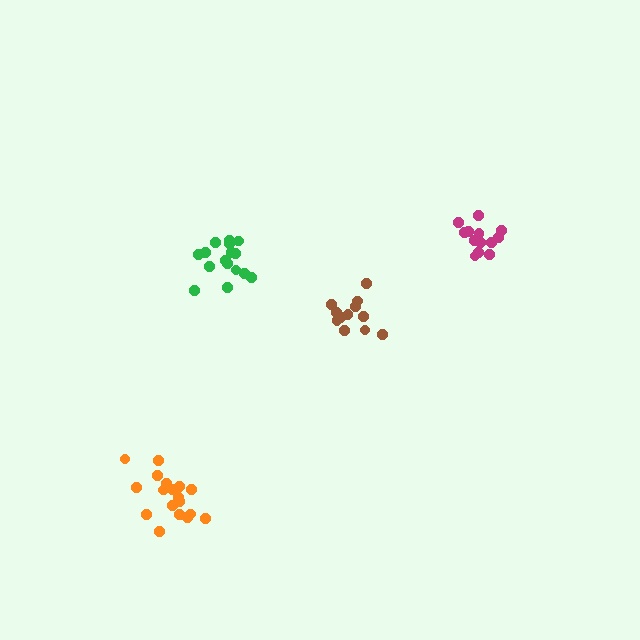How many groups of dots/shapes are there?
There are 4 groups.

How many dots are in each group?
Group 1: 18 dots, Group 2: 12 dots, Group 3: 16 dots, Group 4: 13 dots (59 total).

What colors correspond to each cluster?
The clusters are colored: orange, brown, green, magenta.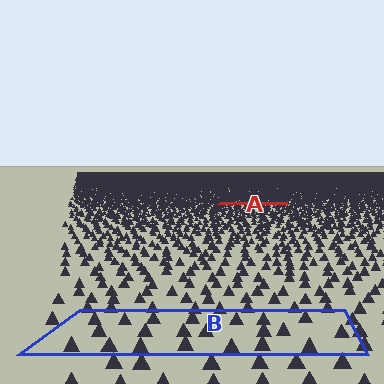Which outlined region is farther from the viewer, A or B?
Region A is farther from the viewer — the texture elements inside it appear smaller and more densely packed.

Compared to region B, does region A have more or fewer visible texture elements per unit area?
Region A has more texture elements per unit area — they are packed more densely because it is farther away.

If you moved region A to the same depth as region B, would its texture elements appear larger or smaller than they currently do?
They would appear larger. At a closer depth, the same texture elements are projected at a bigger on-screen size.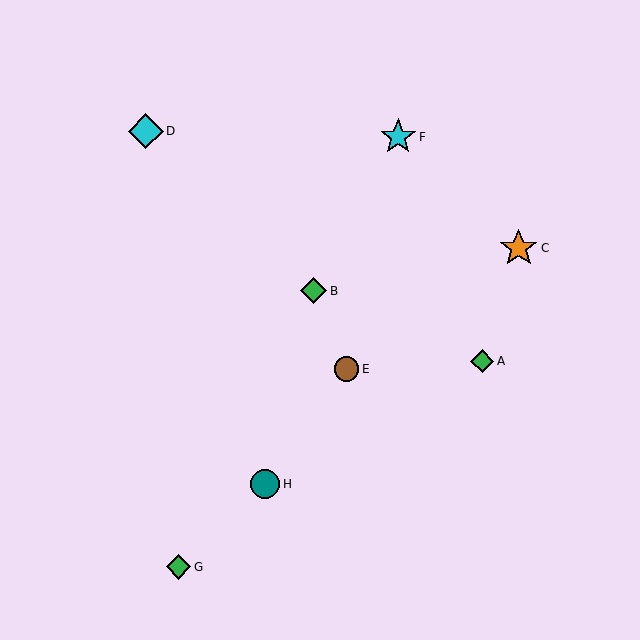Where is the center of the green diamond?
The center of the green diamond is at (314, 291).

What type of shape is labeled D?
Shape D is a cyan diamond.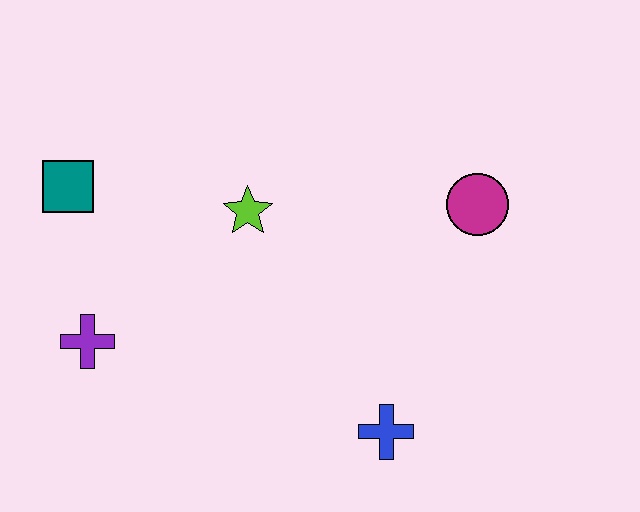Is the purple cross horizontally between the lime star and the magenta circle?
No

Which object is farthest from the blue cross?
The teal square is farthest from the blue cross.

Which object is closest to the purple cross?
The teal square is closest to the purple cross.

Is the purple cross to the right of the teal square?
Yes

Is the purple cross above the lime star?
No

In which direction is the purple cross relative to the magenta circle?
The purple cross is to the left of the magenta circle.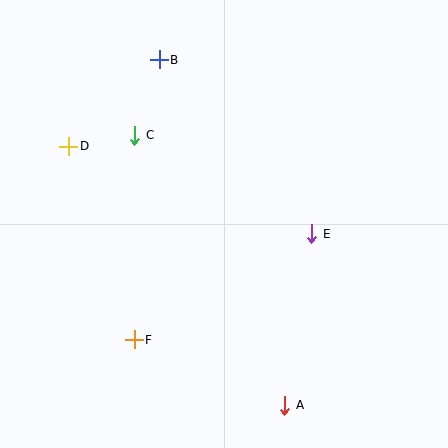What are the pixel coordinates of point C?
Point C is at (135, 135).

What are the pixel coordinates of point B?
Point B is at (159, 60).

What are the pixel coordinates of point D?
Point D is at (69, 146).